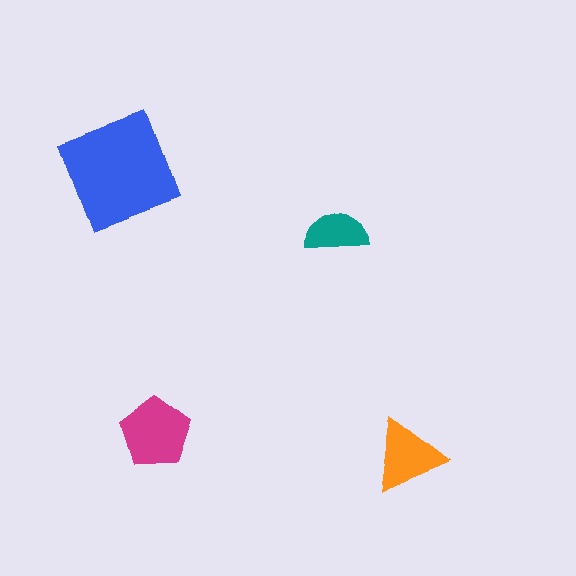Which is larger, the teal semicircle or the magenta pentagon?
The magenta pentagon.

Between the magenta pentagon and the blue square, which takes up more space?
The blue square.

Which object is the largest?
The blue square.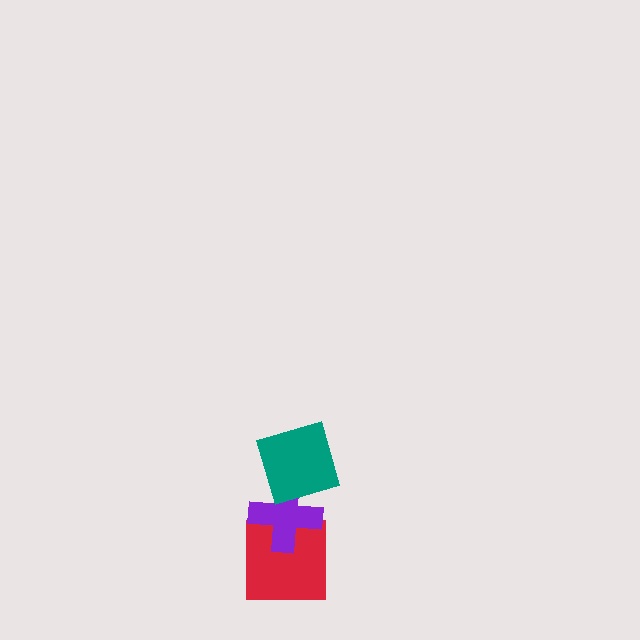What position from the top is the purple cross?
The purple cross is 2nd from the top.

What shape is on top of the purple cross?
The teal square is on top of the purple cross.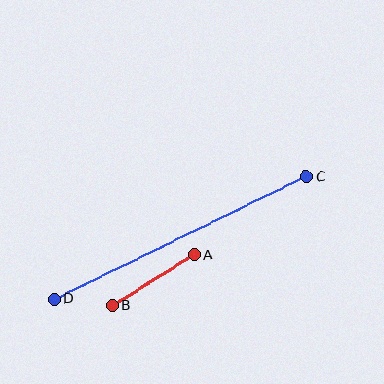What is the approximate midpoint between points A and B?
The midpoint is at approximately (153, 280) pixels.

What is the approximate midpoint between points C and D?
The midpoint is at approximately (180, 238) pixels.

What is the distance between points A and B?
The distance is approximately 96 pixels.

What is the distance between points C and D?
The distance is approximately 281 pixels.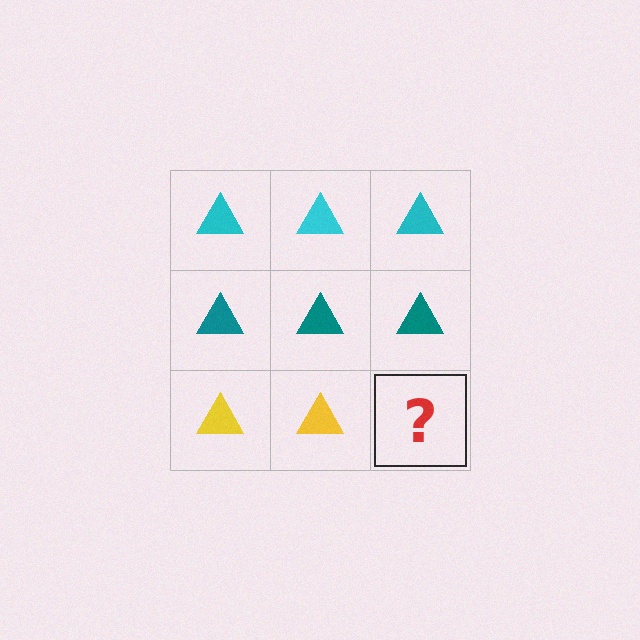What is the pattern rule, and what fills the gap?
The rule is that each row has a consistent color. The gap should be filled with a yellow triangle.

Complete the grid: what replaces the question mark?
The question mark should be replaced with a yellow triangle.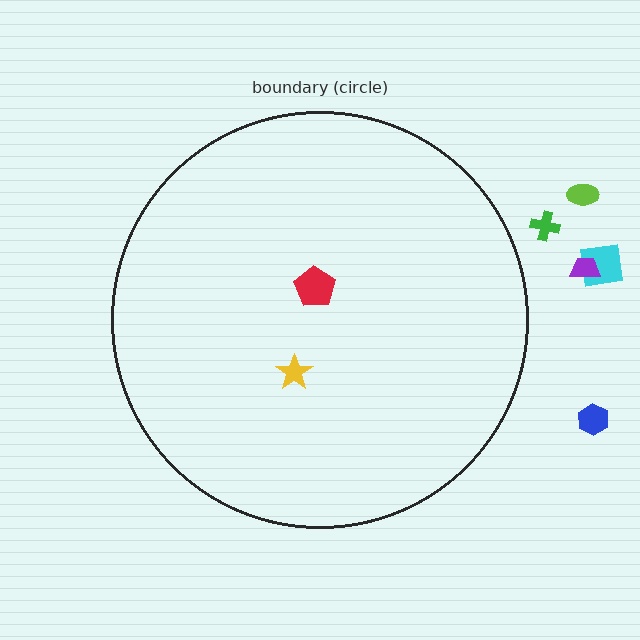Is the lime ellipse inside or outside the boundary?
Outside.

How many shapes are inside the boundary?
2 inside, 5 outside.